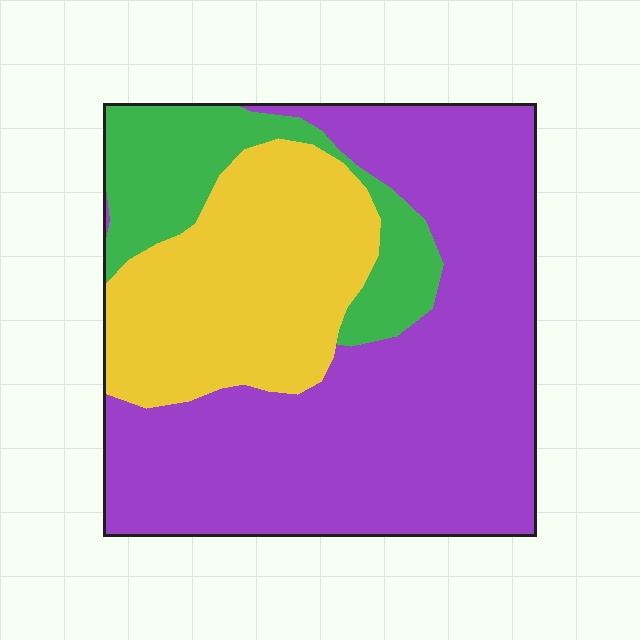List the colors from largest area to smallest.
From largest to smallest: purple, yellow, green.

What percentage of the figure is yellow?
Yellow covers about 25% of the figure.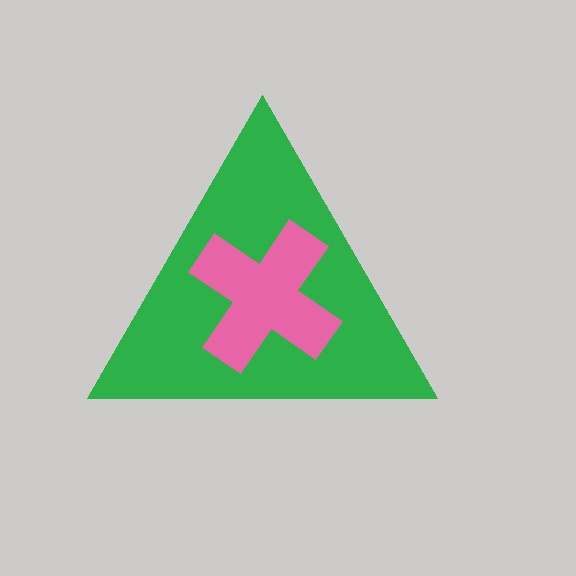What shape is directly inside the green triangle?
The pink cross.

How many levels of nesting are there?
2.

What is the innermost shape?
The pink cross.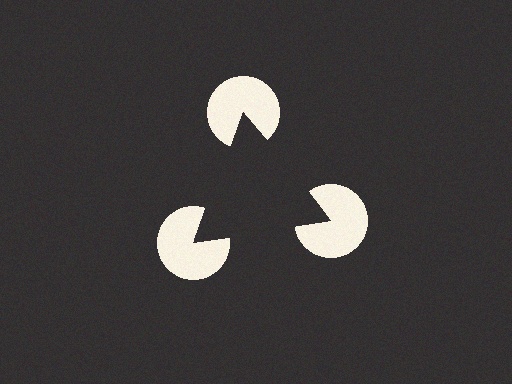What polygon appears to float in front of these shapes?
An illusory triangle — its edges are inferred from the aligned wedge cuts in the pac-man discs, not physically drawn.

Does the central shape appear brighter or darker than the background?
It typically appears slightly darker than the background, even though no actual brightness change is drawn.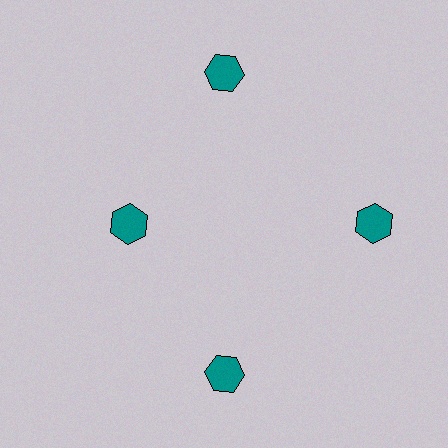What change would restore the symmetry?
The symmetry would be restored by moving it outward, back onto the ring so that all 4 hexagons sit at equal angles and equal distance from the center.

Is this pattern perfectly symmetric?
No. The 4 teal hexagons are arranged in a ring, but one element near the 9 o'clock position is pulled inward toward the center, breaking the 4-fold rotational symmetry.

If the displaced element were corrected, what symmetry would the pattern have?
It would have 4-fold rotational symmetry — the pattern would map onto itself every 90 degrees.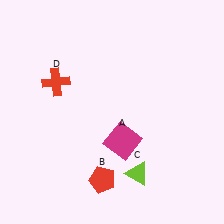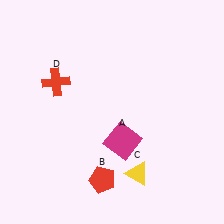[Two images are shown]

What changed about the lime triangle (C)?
In Image 1, C is lime. In Image 2, it changed to yellow.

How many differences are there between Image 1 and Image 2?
There is 1 difference between the two images.